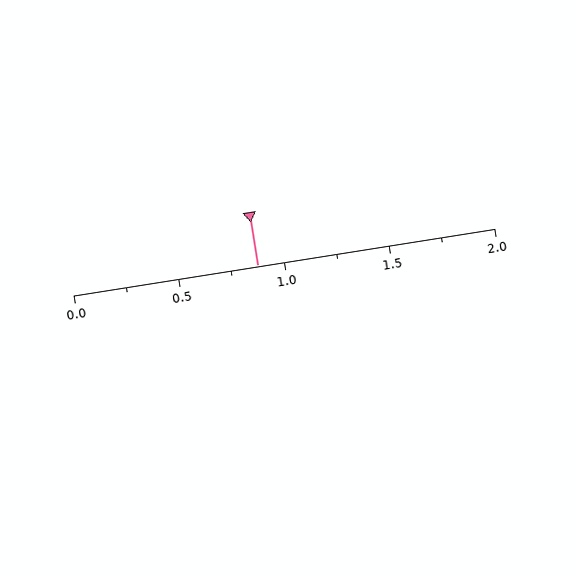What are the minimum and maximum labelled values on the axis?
The axis runs from 0.0 to 2.0.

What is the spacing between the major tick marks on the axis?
The major ticks are spaced 0.5 apart.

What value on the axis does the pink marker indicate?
The marker indicates approximately 0.88.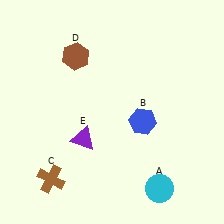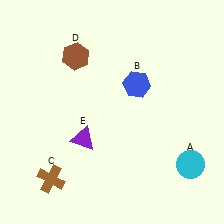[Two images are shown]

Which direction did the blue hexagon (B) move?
The blue hexagon (B) moved up.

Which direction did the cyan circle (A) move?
The cyan circle (A) moved right.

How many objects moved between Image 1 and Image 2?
2 objects moved between the two images.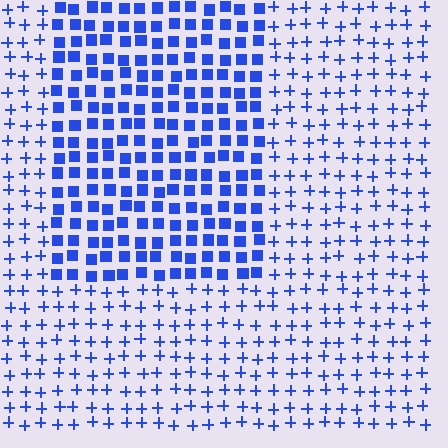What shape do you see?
I see a rectangle.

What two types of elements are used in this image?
The image uses squares inside the rectangle region and plus signs outside it.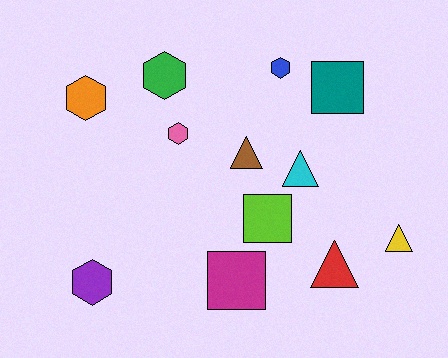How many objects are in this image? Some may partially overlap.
There are 12 objects.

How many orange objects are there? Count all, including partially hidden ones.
There is 1 orange object.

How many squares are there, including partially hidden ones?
There are 3 squares.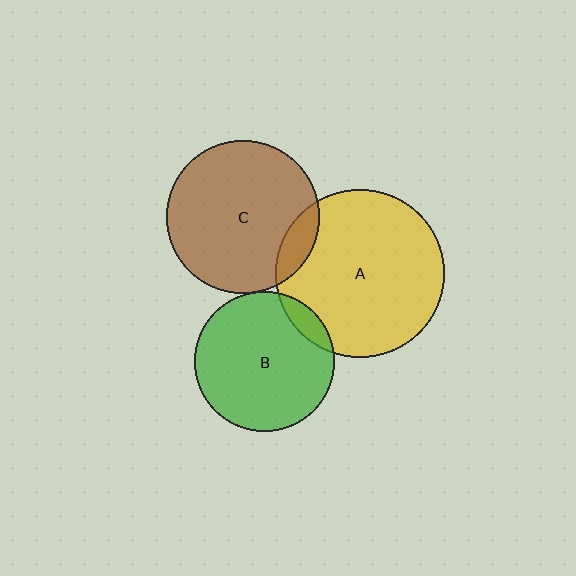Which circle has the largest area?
Circle A (yellow).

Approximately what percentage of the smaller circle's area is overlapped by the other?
Approximately 5%.